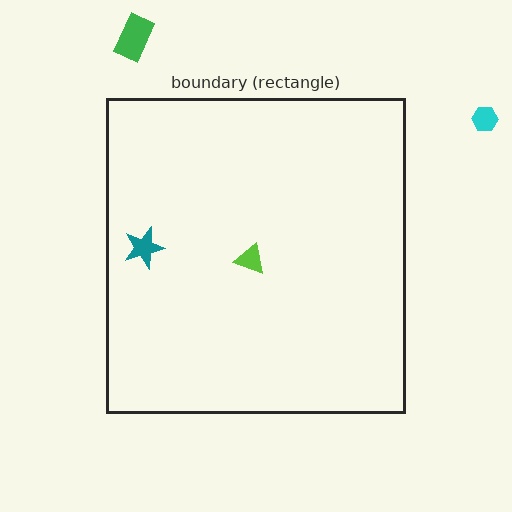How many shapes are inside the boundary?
2 inside, 2 outside.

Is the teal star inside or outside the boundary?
Inside.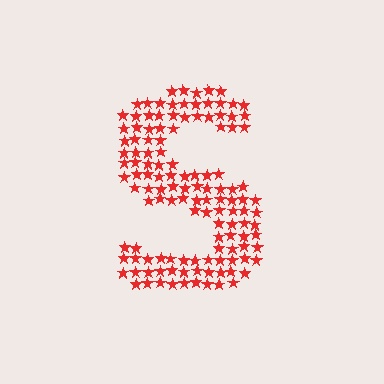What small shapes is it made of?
It is made of small stars.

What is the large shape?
The large shape is the letter S.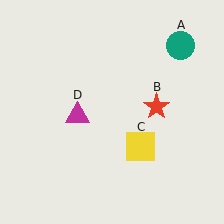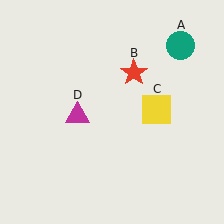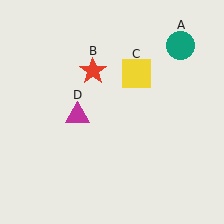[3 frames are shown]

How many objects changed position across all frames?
2 objects changed position: red star (object B), yellow square (object C).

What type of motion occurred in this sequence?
The red star (object B), yellow square (object C) rotated counterclockwise around the center of the scene.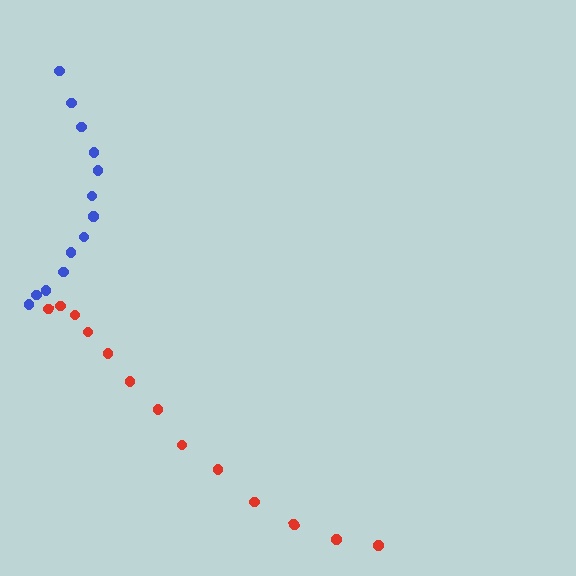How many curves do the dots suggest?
There are 2 distinct paths.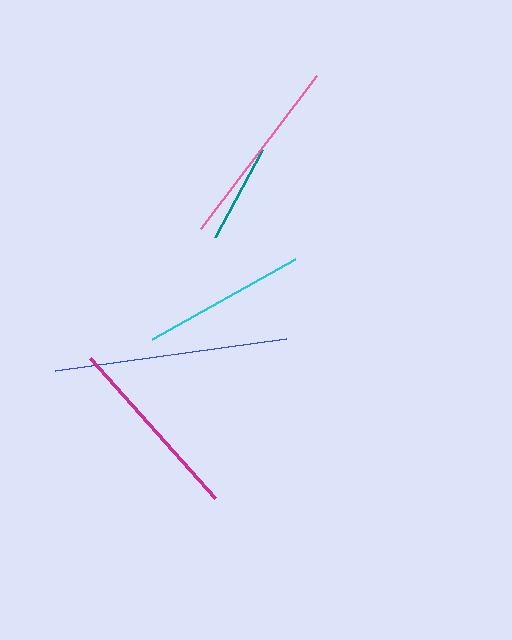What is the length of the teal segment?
The teal segment is approximately 99 pixels long.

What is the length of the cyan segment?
The cyan segment is approximately 163 pixels long.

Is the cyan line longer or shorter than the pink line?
The pink line is longer than the cyan line.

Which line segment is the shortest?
The teal line is the shortest at approximately 99 pixels.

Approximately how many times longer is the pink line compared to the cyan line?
The pink line is approximately 1.2 times the length of the cyan line.